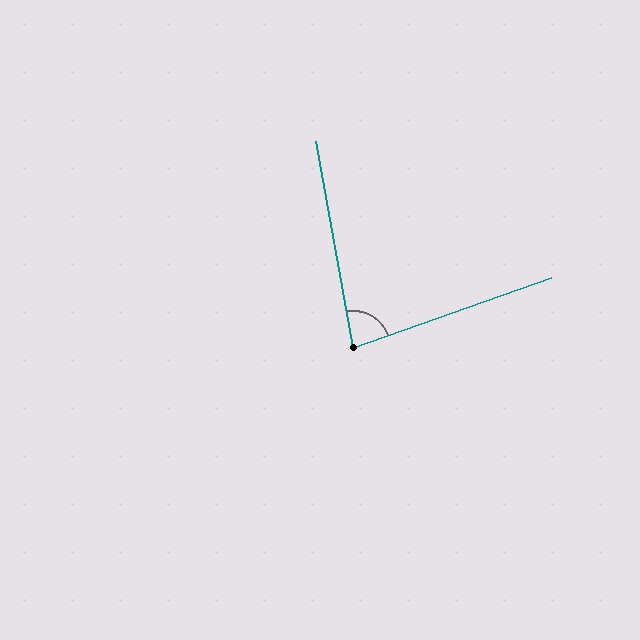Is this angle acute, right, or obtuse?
It is acute.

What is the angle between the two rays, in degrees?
Approximately 81 degrees.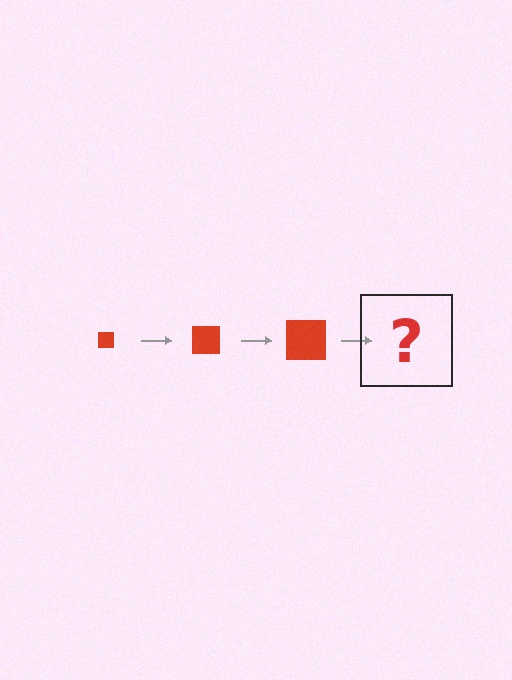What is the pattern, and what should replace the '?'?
The pattern is that the square gets progressively larger each step. The '?' should be a red square, larger than the previous one.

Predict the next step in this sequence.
The next step is a red square, larger than the previous one.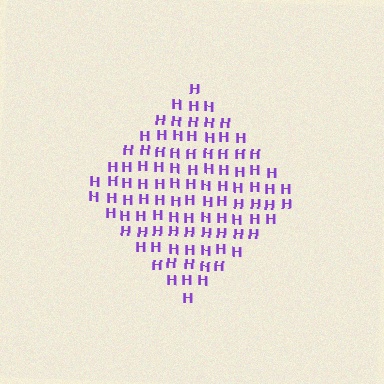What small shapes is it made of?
It is made of small letter H's.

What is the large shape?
The large shape is a diamond.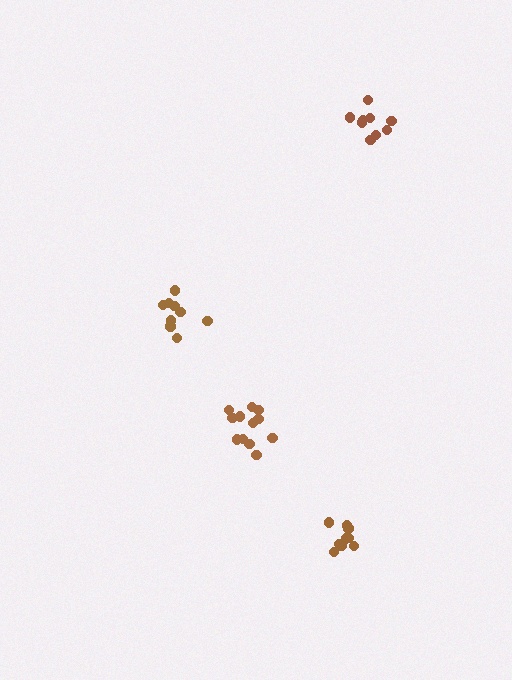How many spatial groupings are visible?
There are 4 spatial groupings.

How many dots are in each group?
Group 1: 10 dots, Group 2: 9 dots, Group 3: 9 dots, Group 4: 12 dots (40 total).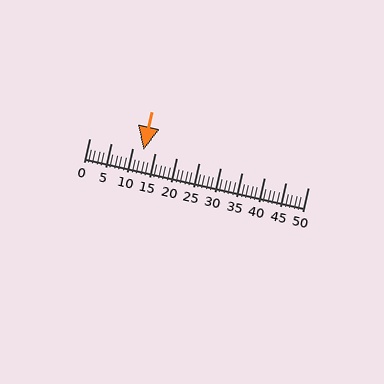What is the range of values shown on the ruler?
The ruler shows values from 0 to 50.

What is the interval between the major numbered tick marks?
The major tick marks are spaced 5 units apart.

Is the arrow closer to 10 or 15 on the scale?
The arrow is closer to 10.